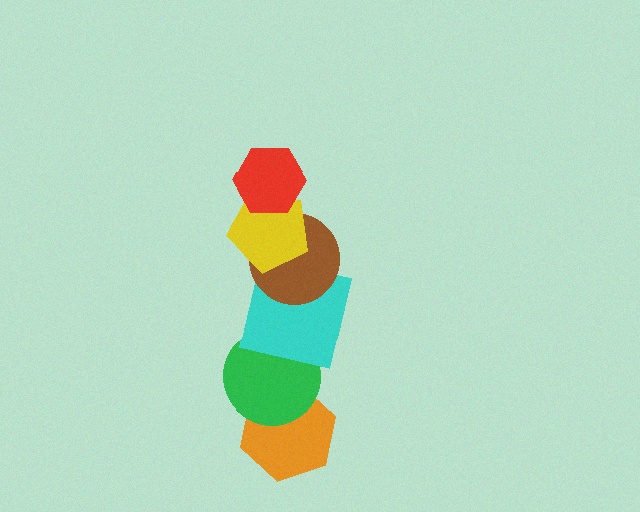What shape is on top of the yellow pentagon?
The red hexagon is on top of the yellow pentagon.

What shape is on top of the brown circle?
The yellow pentagon is on top of the brown circle.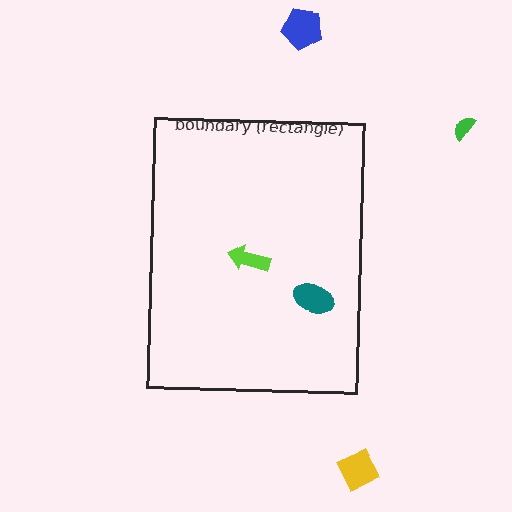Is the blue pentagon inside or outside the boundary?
Outside.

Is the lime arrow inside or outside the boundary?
Inside.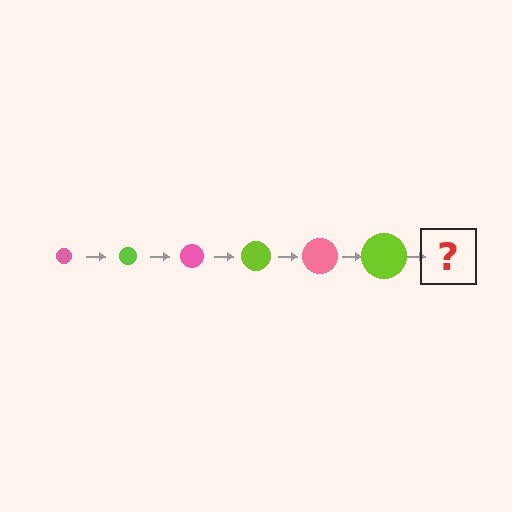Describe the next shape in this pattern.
It should be a pink circle, larger than the previous one.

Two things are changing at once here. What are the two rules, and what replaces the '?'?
The two rules are that the circle grows larger each step and the color cycles through pink and lime. The '?' should be a pink circle, larger than the previous one.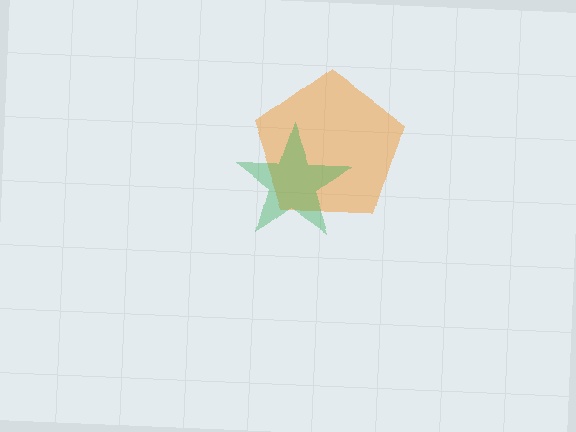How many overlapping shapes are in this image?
There are 2 overlapping shapes in the image.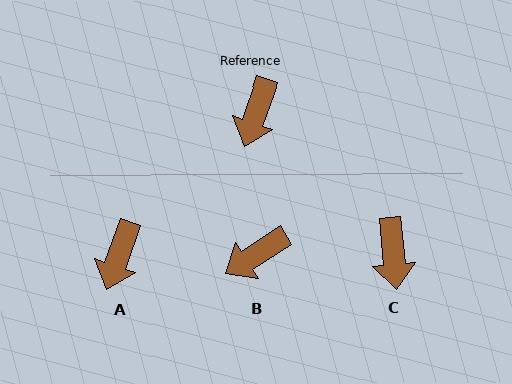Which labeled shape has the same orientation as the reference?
A.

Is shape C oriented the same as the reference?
No, it is off by about 25 degrees.